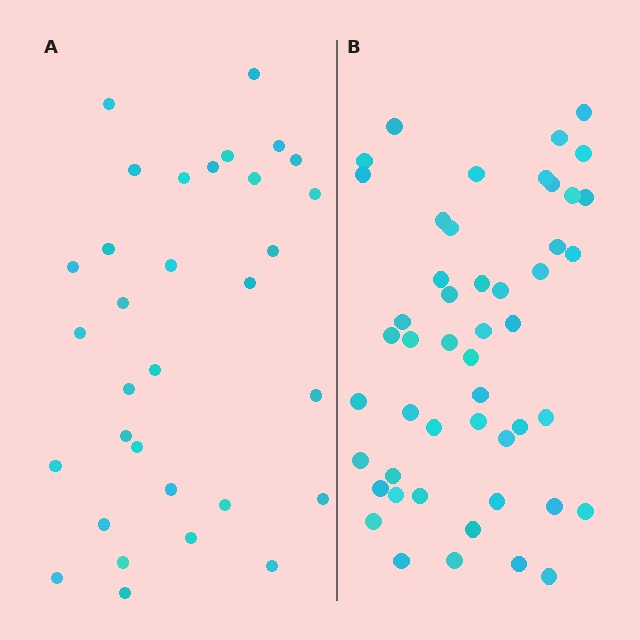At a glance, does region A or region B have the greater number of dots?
Region B (the right region) has more dots.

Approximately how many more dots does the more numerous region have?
Region B has approximately 15 more dots than region A.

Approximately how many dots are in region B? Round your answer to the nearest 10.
About 50 dots. (The exact count is 49, which rounds to 50.)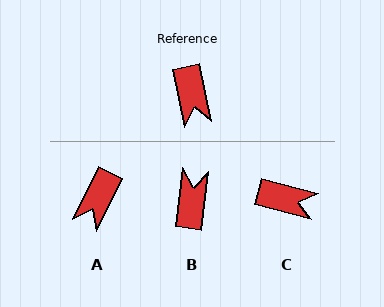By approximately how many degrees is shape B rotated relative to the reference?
Approximately 161 degrees counter-clockwise.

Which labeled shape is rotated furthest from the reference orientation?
B, about 161 degrees away.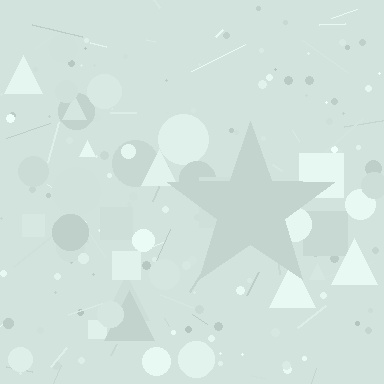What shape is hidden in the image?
A star is hidden in the image.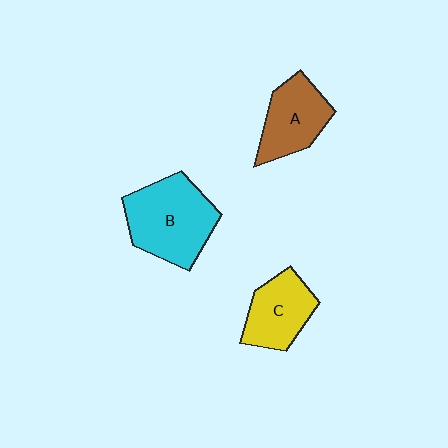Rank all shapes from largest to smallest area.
From largest to smallest: B (cyan), A (brown), C (yellow).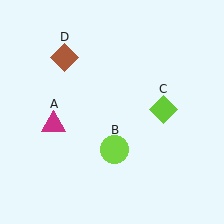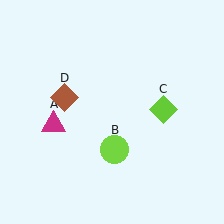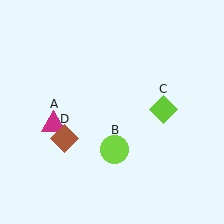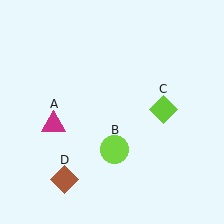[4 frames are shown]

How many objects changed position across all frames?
1 object changed position: brown diamond (object D).